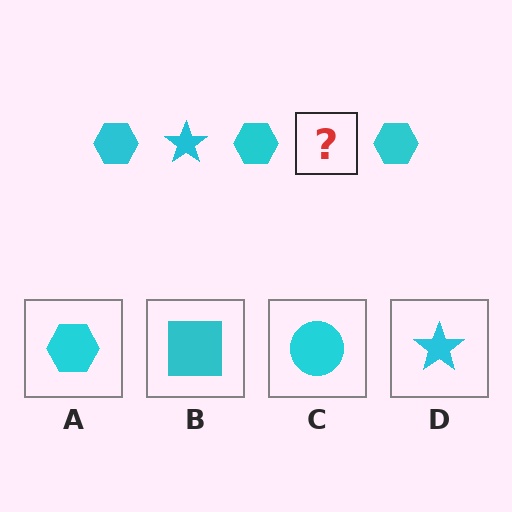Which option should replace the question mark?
Option D.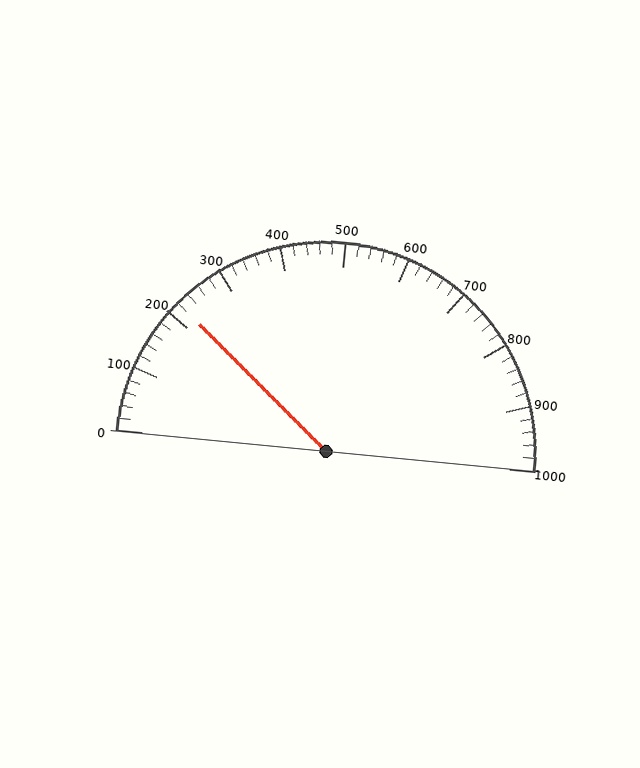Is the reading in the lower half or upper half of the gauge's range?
The reading is in the lower half of the range (0 to 1000).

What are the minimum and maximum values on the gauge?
The gauge ranges from 0 to 1000.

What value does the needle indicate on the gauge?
The needle indicates approximately 220.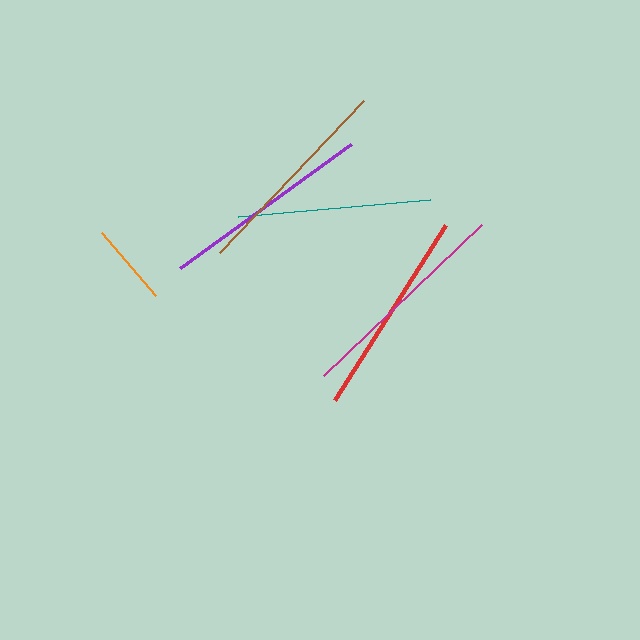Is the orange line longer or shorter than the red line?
The red line is longer than the orange line.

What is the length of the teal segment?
The teal segment is approximately 193 pixels long.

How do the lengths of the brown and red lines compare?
The brown and red lines are approximately the same length.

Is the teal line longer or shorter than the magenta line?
The magenta line is longer than the teal line.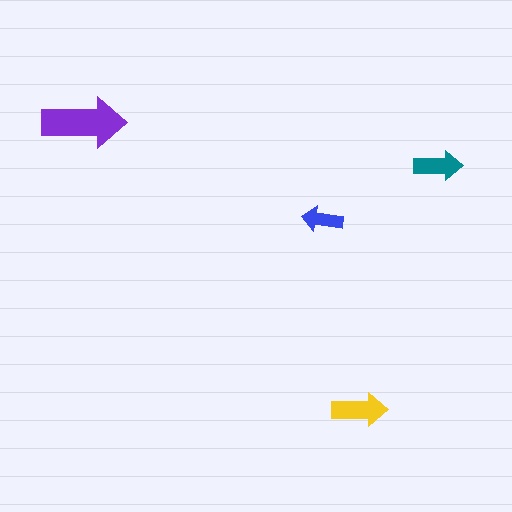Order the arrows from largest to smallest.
the purple one, the yellow one, the teal one, the blue one.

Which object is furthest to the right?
The teal arrow is rightmost.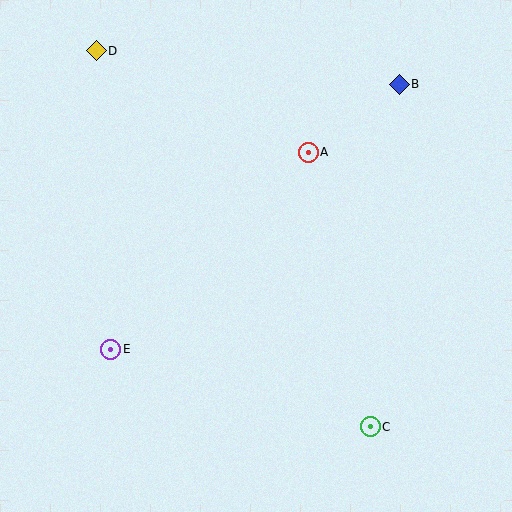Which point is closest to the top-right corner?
Point B is closest to the top-right corner.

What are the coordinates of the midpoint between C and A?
The midpoint between C and A is at (339, 289).